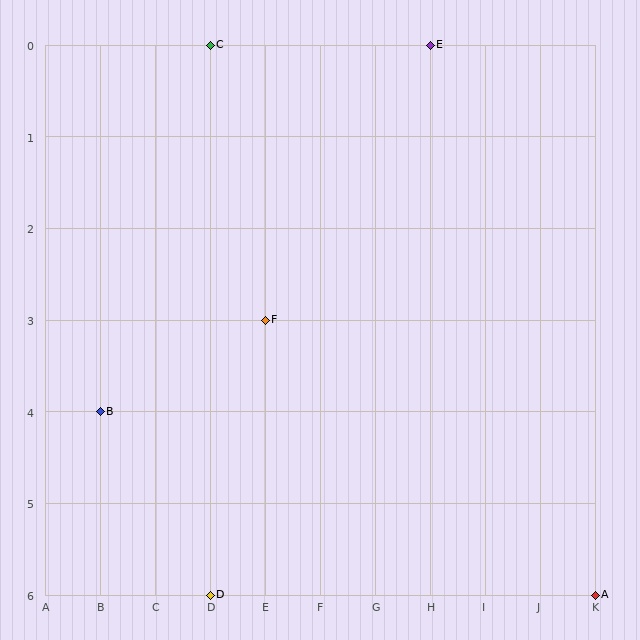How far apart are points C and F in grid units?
Points C and F are 1 column and 3 rows apart (about 3.2 grid units diagonally).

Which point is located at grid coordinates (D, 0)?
Point C is at (D, 0).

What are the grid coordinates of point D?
Point D is at grid coordinates (D, 6).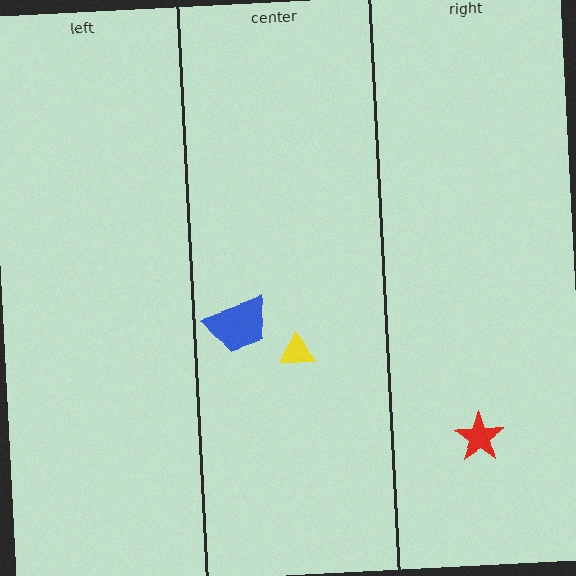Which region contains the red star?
The right region.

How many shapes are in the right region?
1.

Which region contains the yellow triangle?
The center region.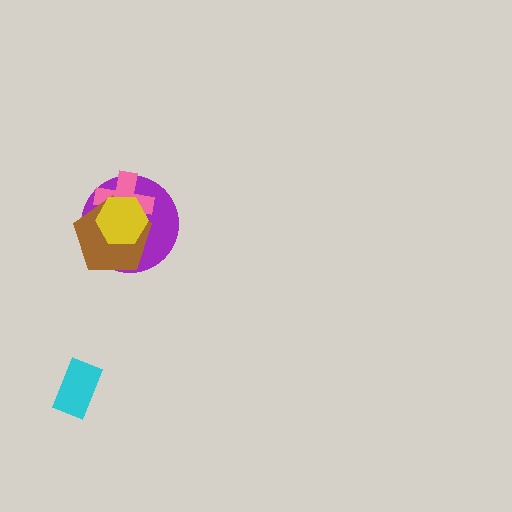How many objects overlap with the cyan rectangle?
0 objects overlap with the cyan rectangle.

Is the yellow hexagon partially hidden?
No, no other shape covers it.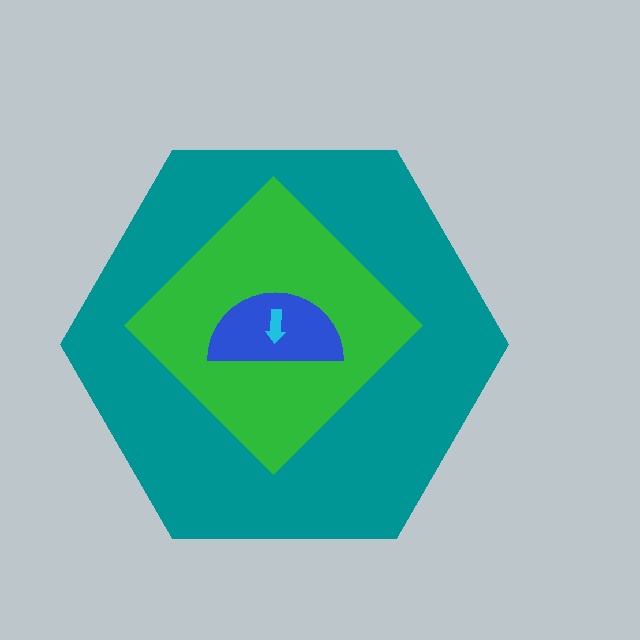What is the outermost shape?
The teal hexagon.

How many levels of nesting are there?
4.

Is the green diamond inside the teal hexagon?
Yes.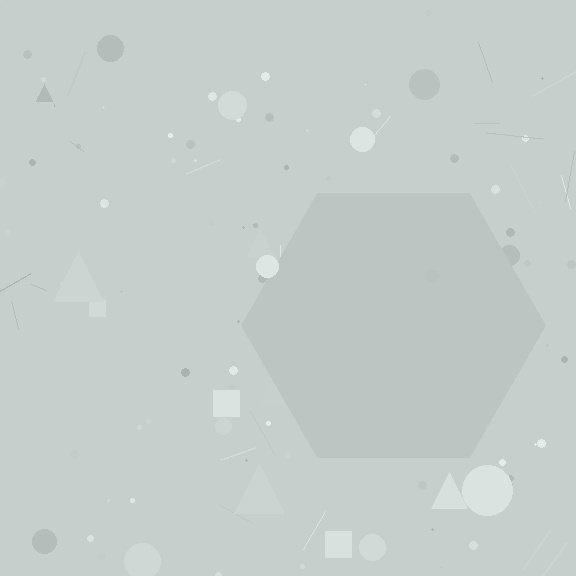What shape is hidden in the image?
A hexagon is hidden in the image.